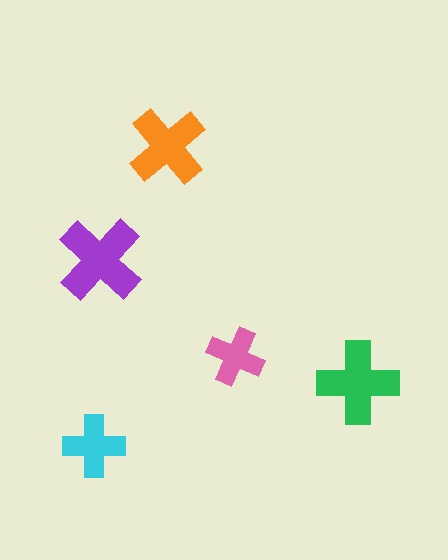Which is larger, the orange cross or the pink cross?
The orange one.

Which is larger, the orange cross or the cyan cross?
The orange one.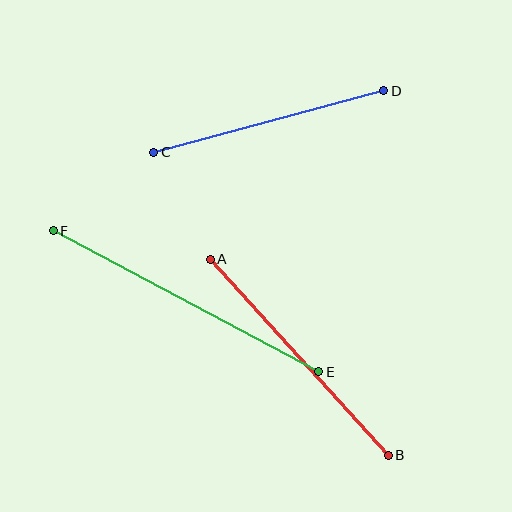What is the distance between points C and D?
The distance is approximately 238 pixels.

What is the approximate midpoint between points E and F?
The midpoint is at approximately (186, 301) pixels.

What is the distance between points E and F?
The distance is approximately 300 pixels.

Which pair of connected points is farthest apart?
Points E and F are farthest apart.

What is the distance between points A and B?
The distance is approximately 264 pixels.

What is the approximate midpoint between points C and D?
The midpoint is at approximately (269, 122) pixels.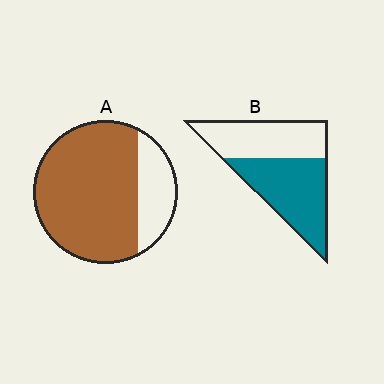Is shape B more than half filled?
Yes.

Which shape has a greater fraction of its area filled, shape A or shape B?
Shape A.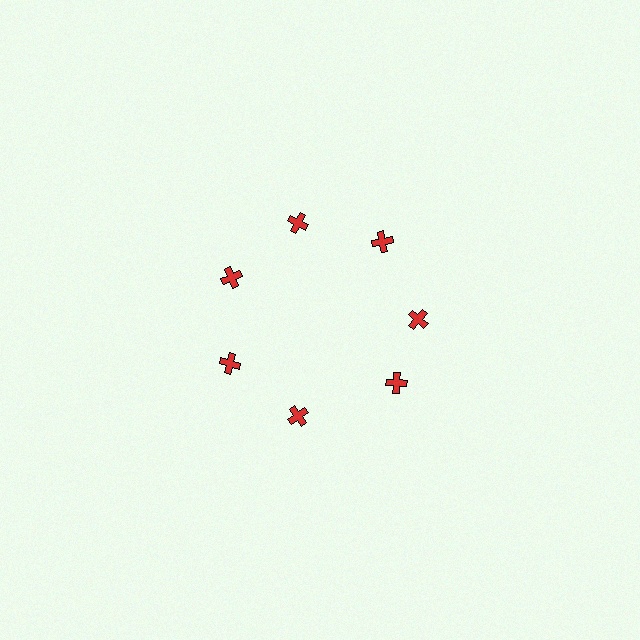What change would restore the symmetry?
The symmetry would be restored by rotating it back into even spacing with its neighbors so that all 7 crosses sit at equal angles and equal distance from the center.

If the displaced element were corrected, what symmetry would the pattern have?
It would have 7-fold rotational symmetry — the pattern would map onto itself every 51 degrees.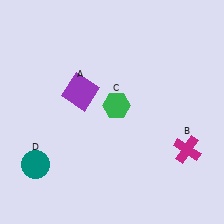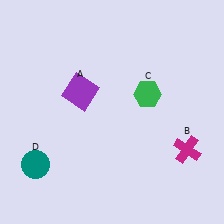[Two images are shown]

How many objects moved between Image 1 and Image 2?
1 object moved between the two images.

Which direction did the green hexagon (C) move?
The green hexagon (C) moved right.